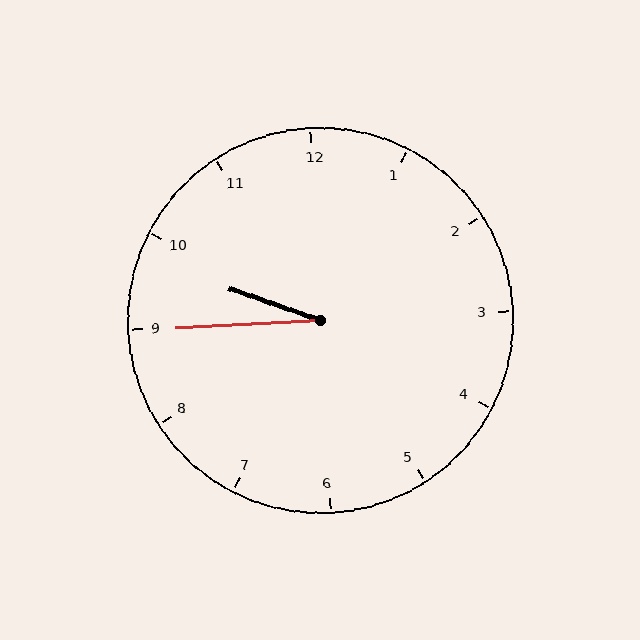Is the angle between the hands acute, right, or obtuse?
It is acute.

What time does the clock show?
9:45.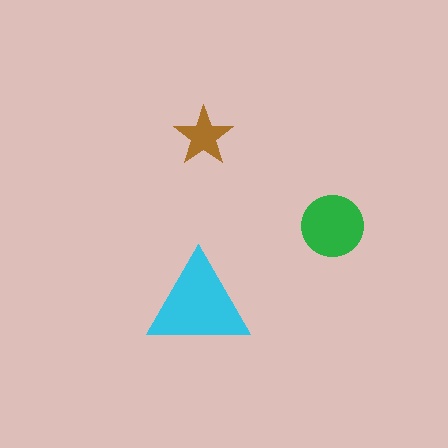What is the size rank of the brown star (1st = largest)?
3rd.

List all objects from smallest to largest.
The brown star, the green circle, the cyan triangle.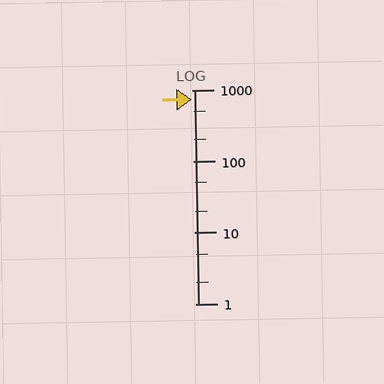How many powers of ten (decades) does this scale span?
The scale spans 3 decades, from 1 to 1000.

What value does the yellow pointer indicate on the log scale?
The pointer indicates approximately 740.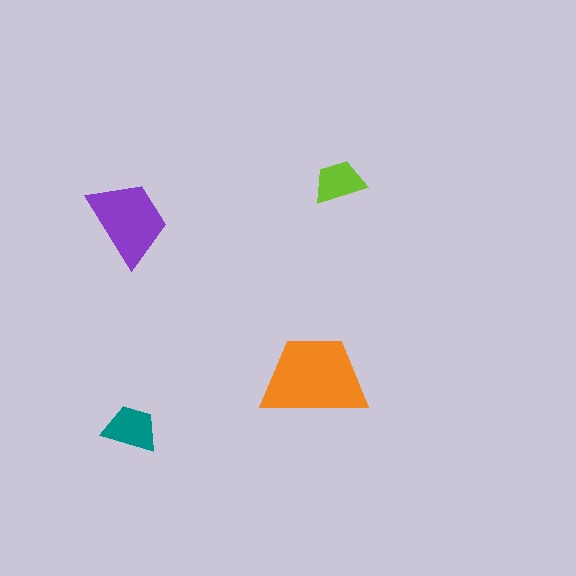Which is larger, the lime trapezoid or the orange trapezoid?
The orange one.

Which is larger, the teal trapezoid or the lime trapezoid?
The teal one.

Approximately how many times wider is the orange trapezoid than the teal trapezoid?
About 2 times wider.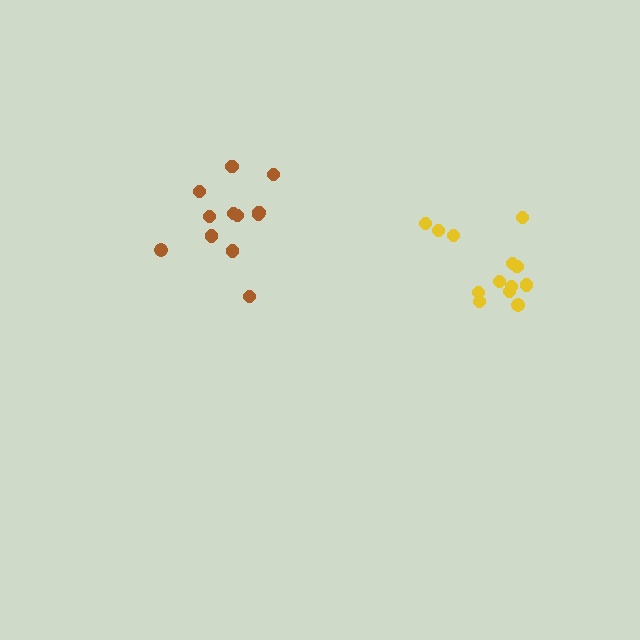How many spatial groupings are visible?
There are 2 spatial groupings.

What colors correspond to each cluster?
The clusters are colored: yellow, brown.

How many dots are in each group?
Group 1: 13 dots, Group 2: 12 dots (25 total).